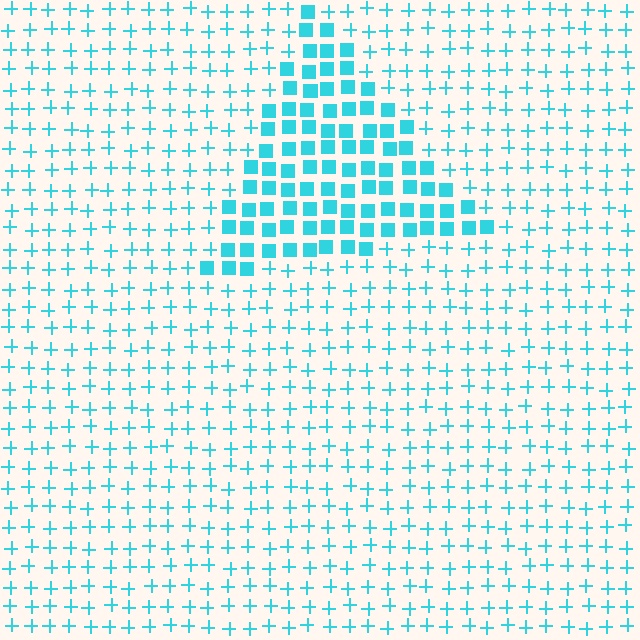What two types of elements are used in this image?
The image uses squares inside the triangle region and plus signs outside it.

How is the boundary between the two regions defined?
The boundary is defined by a change in element shape: squares inside vs. plus signs outside. All elements share the same color and spacing.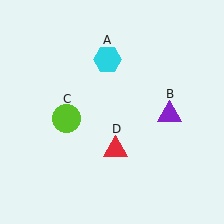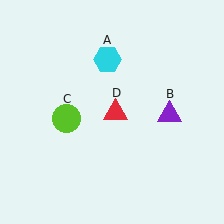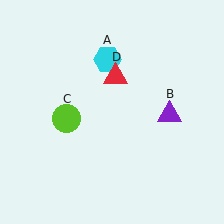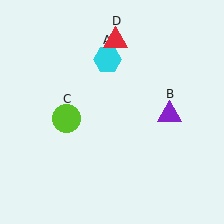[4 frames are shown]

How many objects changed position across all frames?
1 object changed position: red triangle (object D).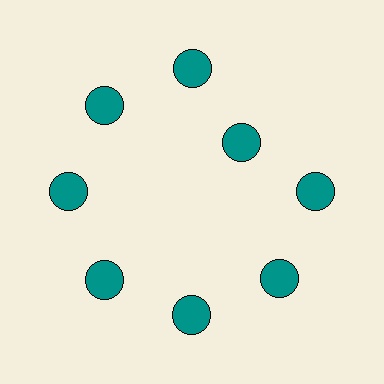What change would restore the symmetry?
The symmetry would be restored by moving it outward, back onto the ring so that all 8 circles sit at equal angles and equal distance from the center.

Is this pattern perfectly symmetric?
No. The 8 teal circles are arranged in a ring, but one element near the 2 o'clock position is pulled inward toward the center, breaking the 8-fold rotational symmetry.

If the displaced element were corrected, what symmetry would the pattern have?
It would have 8-fold rotational symmetry — the pattern would map onto itself every 45 degrees.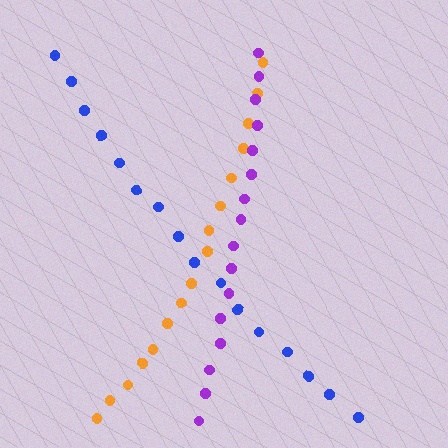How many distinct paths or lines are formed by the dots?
There are 3 distinct paths.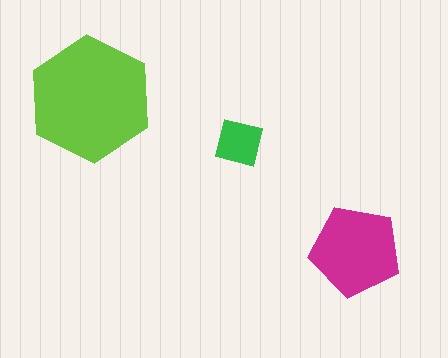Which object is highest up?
The lime hexagon is topmost.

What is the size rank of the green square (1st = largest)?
3rd.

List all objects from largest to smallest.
The lime hexagon, the magenta pentagon, the green square.